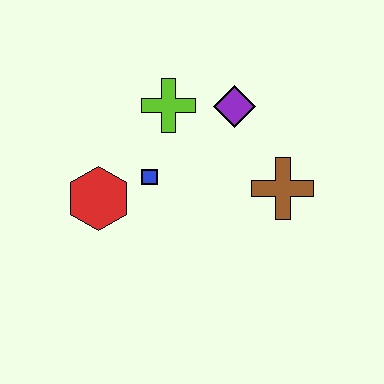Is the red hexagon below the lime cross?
Yes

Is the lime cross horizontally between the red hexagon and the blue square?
No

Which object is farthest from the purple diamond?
The red hexagon is farthest from the purple diamond.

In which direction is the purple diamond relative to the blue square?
The purple diamond is to the right of the blue square.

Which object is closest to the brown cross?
The purple diamond is closest to the brown cross.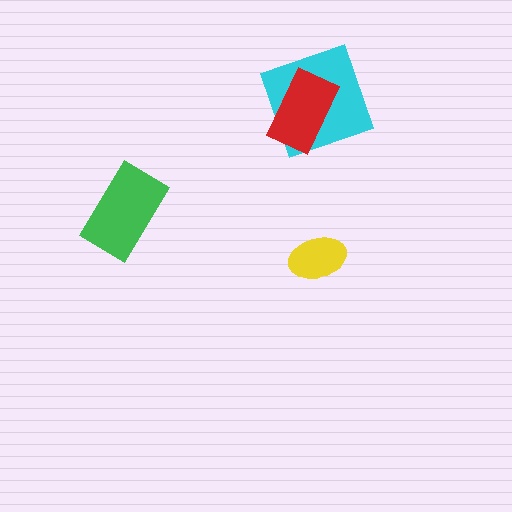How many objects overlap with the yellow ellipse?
0 objects overlap with the yellow ellipse.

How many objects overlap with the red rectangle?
1 object overlaps with the red rectangle.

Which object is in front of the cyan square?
The red rectangle is in front of the cyan square.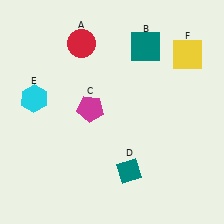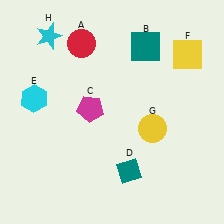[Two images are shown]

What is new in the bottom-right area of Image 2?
A yellow circle (G) was added in the bottom-right area of Image 2.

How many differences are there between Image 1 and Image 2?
There are 2 differences between the two images.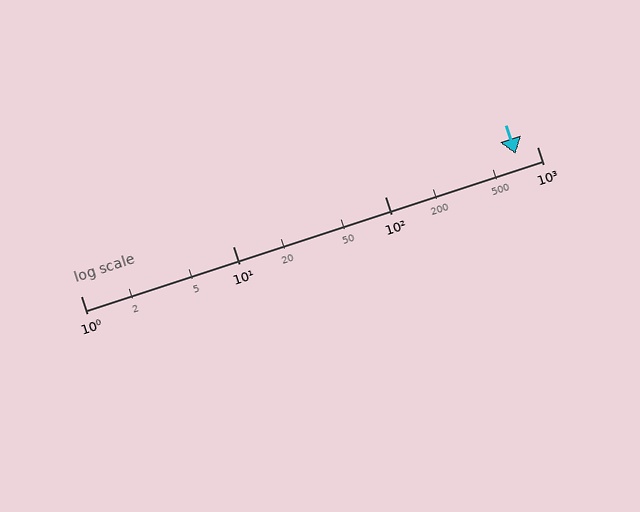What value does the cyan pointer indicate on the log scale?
The pointer indicates approximately 720.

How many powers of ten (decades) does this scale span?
The scale spans 3 decades, from 1 to 1000.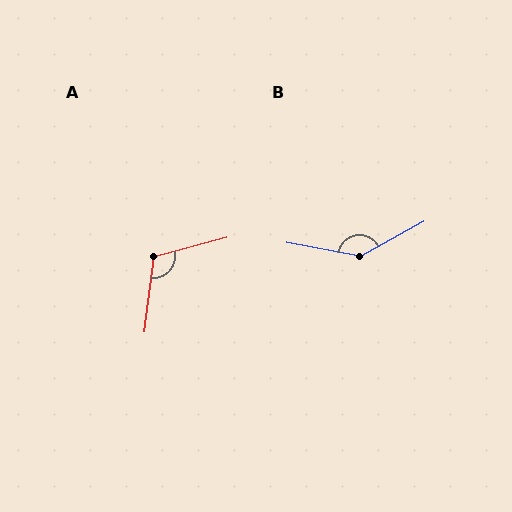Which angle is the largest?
B, at approximately 141 degrees.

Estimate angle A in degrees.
Approximately 113 degrees.